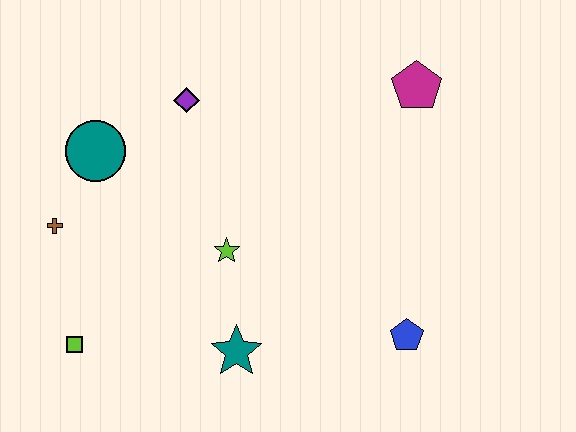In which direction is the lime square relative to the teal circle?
The lime square is below the teal circle.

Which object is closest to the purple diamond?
The teal circle is closest to the purple diamond.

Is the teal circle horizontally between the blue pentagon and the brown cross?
Yes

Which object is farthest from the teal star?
The magenta pentagon is farthest from the teal star.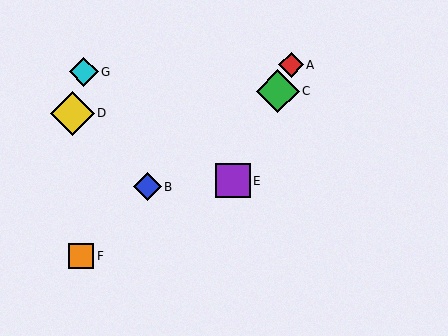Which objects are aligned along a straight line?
Objects A, C, E are aligned along a straight line.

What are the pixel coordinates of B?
Object B is at (147, 187).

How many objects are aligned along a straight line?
3 objects (A, C, E) are aligned along a straight line.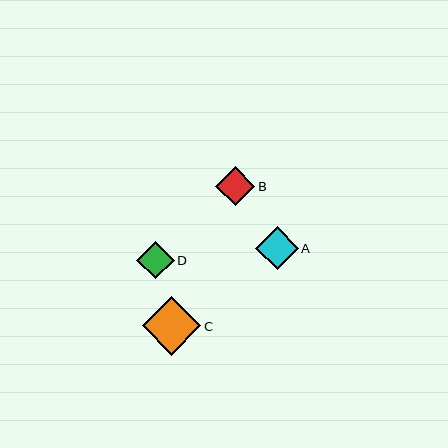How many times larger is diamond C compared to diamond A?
Diamond C is approximately 1.4 times the size of diamond A.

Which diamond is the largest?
Diamond C is the largest with a size of approximately 59 pixels.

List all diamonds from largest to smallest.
From largest to smallest: C, A, B, D.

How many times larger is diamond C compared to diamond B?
Diamond C is approximately 1.5 times the size of diamond B.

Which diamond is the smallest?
Diamond D is the smallest with a size of approximately 37 pixels.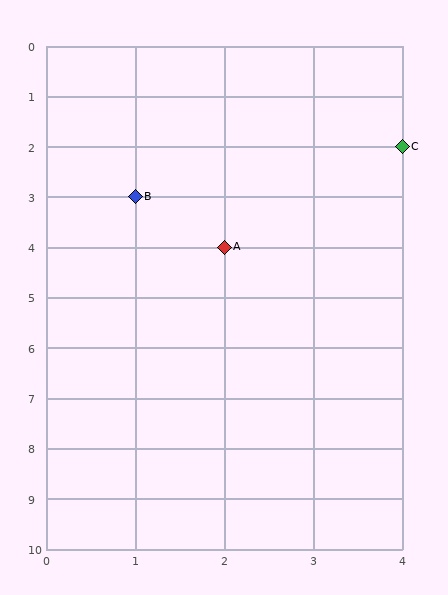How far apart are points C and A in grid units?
Points C and A are 2 columns and 2 rows apart (about 2.8 grid units diagonally).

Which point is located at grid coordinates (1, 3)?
Point B is at (1, 3).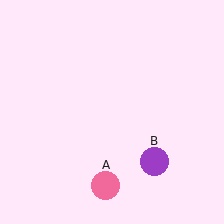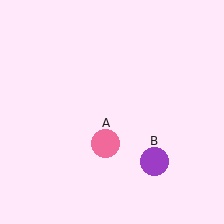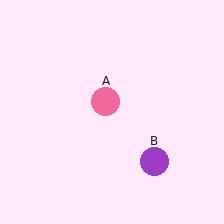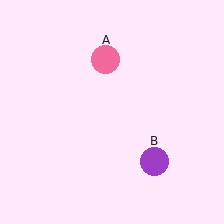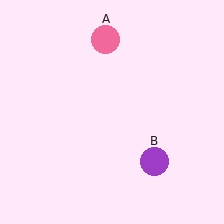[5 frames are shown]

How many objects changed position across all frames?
1 object changed position: pink circle (object A).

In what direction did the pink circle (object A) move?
The pink circle (object A) moved up.